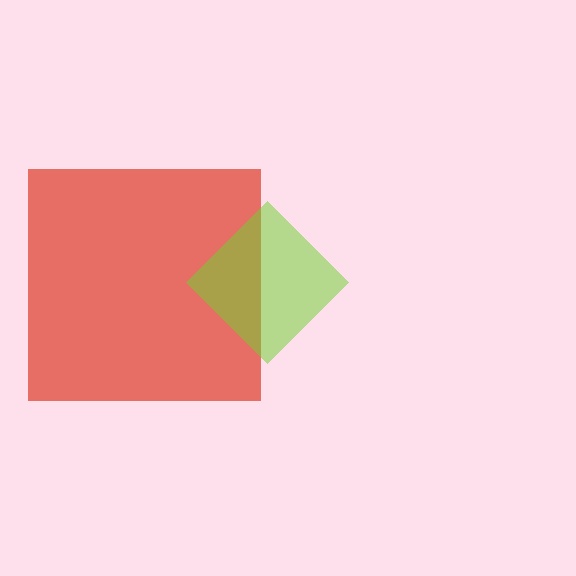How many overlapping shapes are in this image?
There are 2 overlapping shapes in the image.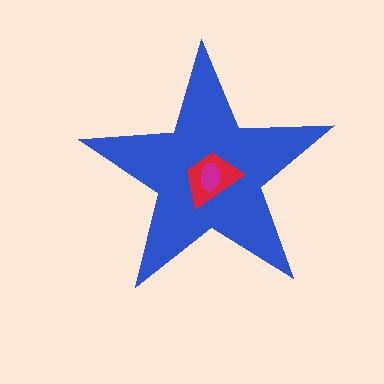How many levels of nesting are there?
3.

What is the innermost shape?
The magenta ellipse.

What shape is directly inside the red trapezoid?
The magenta ellipse.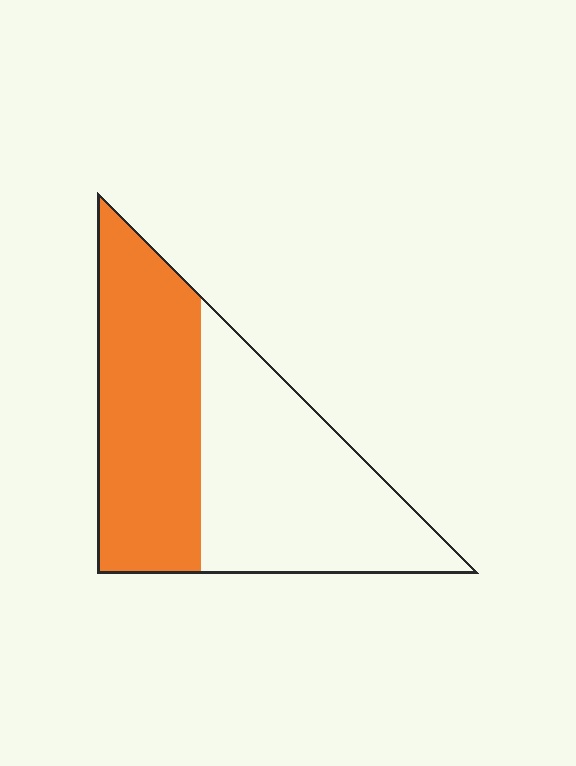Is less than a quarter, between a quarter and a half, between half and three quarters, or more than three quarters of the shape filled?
Between a quarter and a half.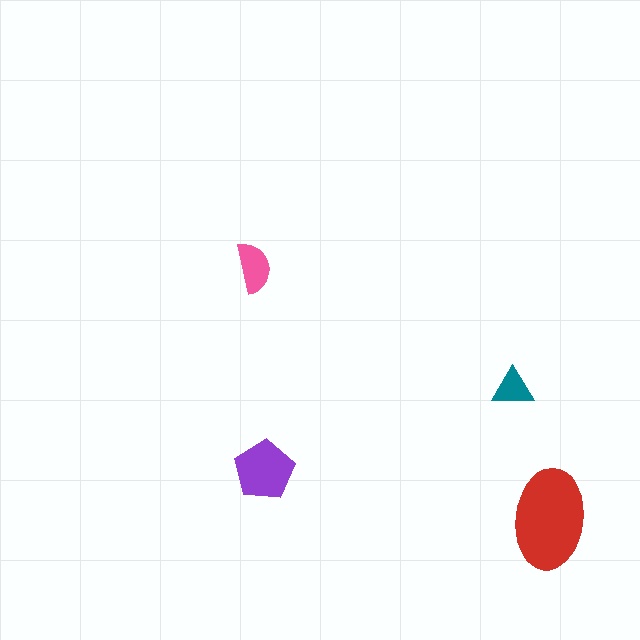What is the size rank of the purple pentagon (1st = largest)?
2nd.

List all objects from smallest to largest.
The teal triangle, the pink semicircle, the purple pentagon, the red ellipse.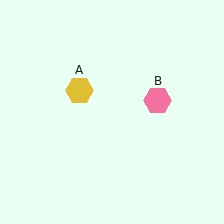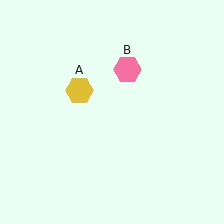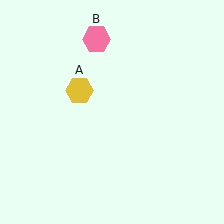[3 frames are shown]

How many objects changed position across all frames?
1 object changed position: pink hexagon (object B).